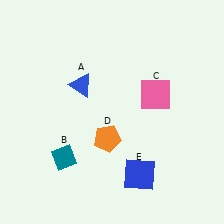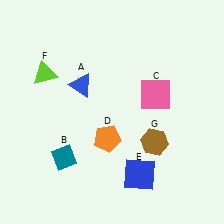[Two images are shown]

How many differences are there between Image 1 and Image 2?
There are 2 differences between the two images.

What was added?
A lime triangle (F), a brown hexagon (G) were added in Image 2.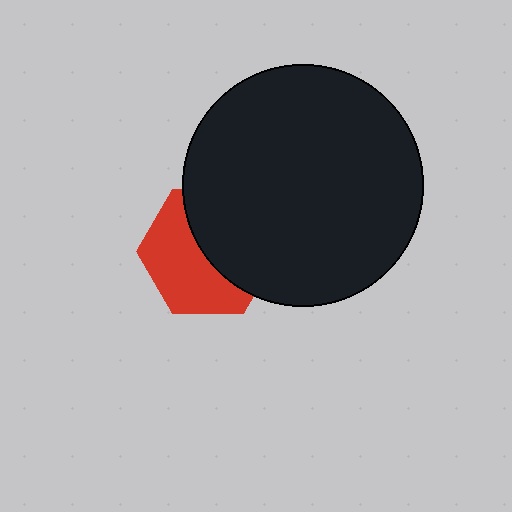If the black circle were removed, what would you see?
You would see the complete red hexagon.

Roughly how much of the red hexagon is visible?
About half of it is visible (roughly 51%).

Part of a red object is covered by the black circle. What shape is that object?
It is a hexagon.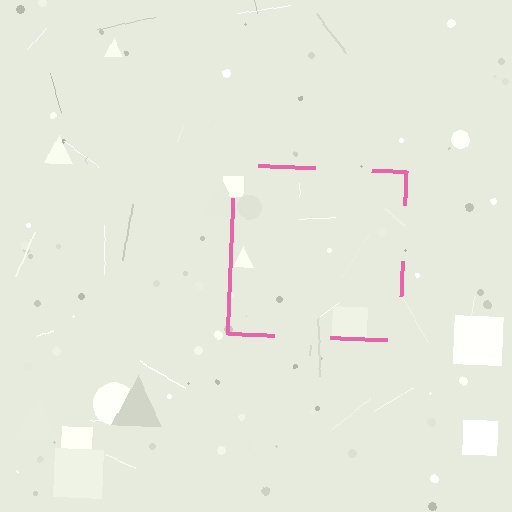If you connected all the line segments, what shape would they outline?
They would outline a square.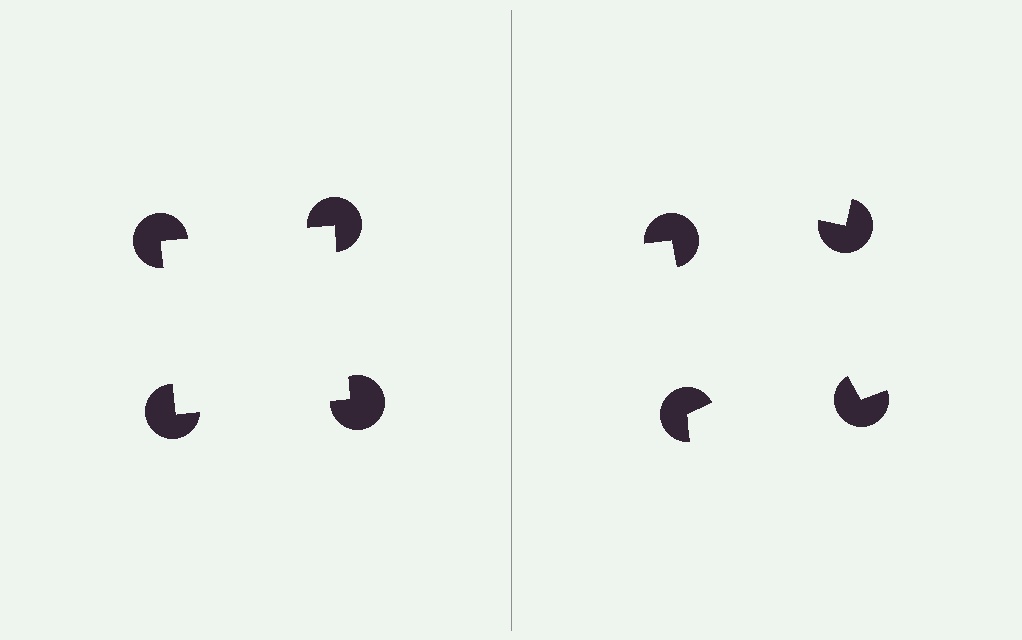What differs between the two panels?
The pac-man discs are positioned identically on both sides; only the wedge orientations differ. On the left they align to a square; on the right they are misaligned.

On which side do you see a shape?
An illusory square appears on the left side. On the right side the wedge cuts are rotated, so no coherent shape forms.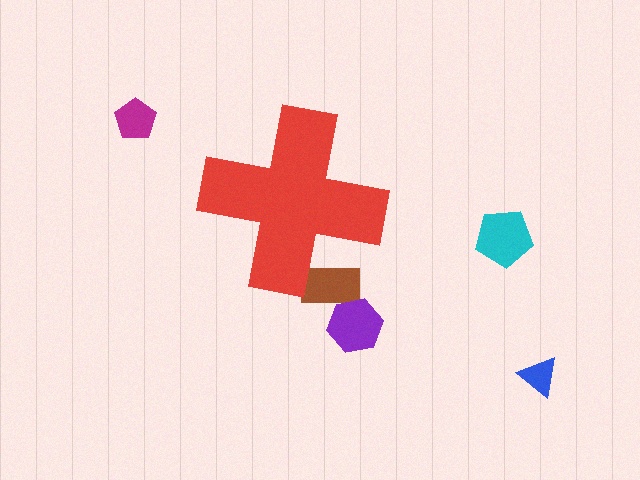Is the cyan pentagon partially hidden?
No, the cyan pentagon is fully visible.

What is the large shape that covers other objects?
A red cross.